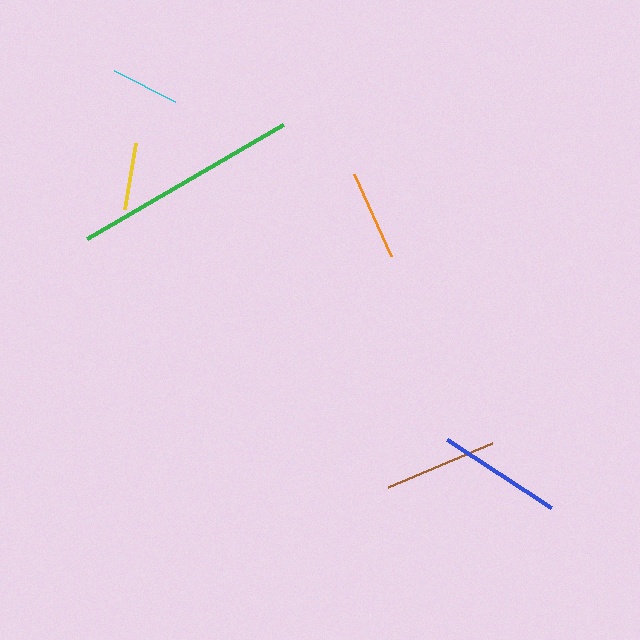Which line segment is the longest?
The green line is the longest at approximately 227 pixels.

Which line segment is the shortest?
The yellow line is the shortest at approximately 67 pixels.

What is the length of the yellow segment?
The yellow segment is approximately 67 pixels long.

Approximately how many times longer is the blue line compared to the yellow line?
The blue line is approximately 1.9 times the length of the yellow line.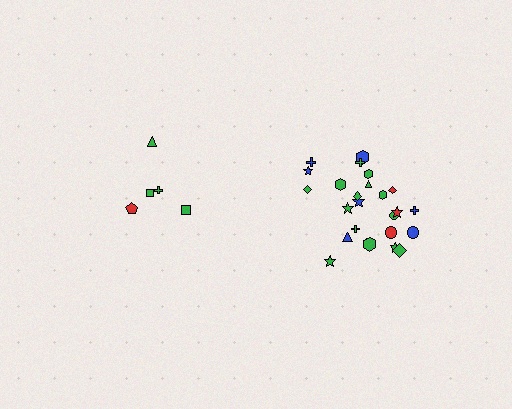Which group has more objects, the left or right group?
The right group.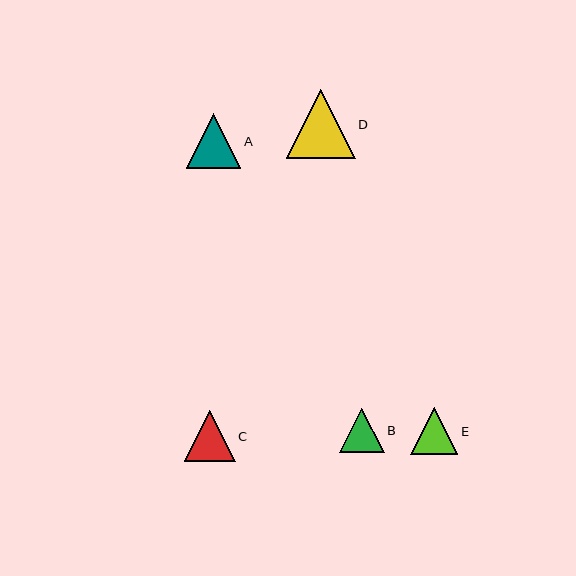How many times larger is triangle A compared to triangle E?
Triangle A is approximately 1.2 times the size of triangle E.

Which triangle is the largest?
Triangle D is the largest with a size of approximately 69 pixels.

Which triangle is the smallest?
Triangle B is the smallest with a size of approximately 44 pixels.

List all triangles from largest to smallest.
From largest to smallest: D, A, C, E, B.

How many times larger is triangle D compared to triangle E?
Triangle D is approximately 1.5 times the size of triangle E.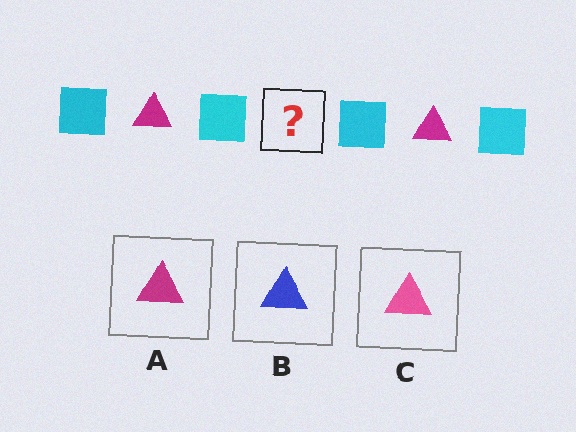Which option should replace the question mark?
Option A.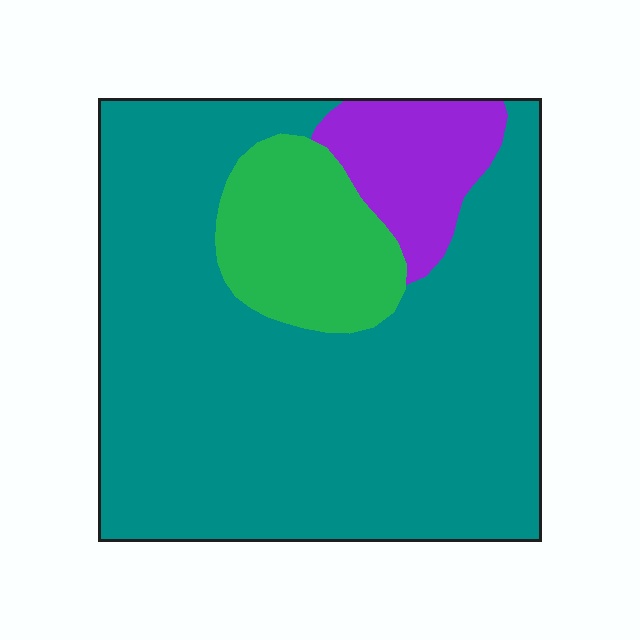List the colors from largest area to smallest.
From largest to smallest: teal, green, purple.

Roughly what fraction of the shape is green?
Green takes up about one eighth (1/8) of the shape.